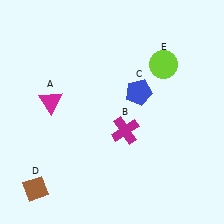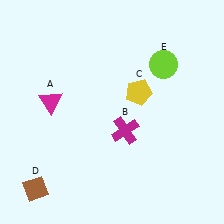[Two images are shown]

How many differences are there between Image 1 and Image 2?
There is 1 difference between the two images.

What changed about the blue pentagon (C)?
In Image 1, C is blue. In Image 2, it changed to yellow.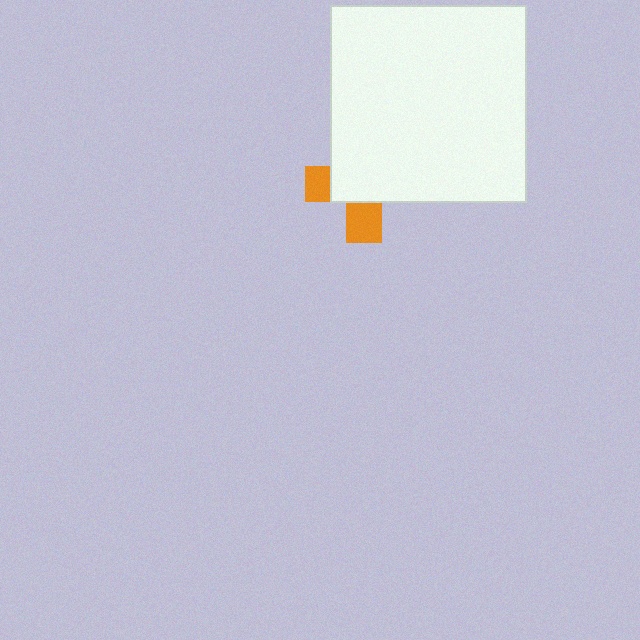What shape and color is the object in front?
The object in front is a white square.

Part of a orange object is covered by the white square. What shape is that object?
It is a cross.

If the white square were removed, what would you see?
You would see the complete orange cross.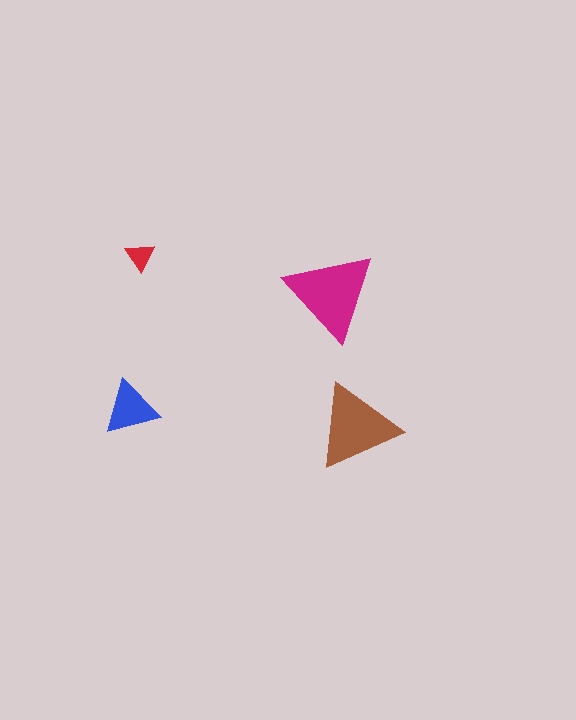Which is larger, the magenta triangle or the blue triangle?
The magenta one.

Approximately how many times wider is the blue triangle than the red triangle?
About 2 times wider.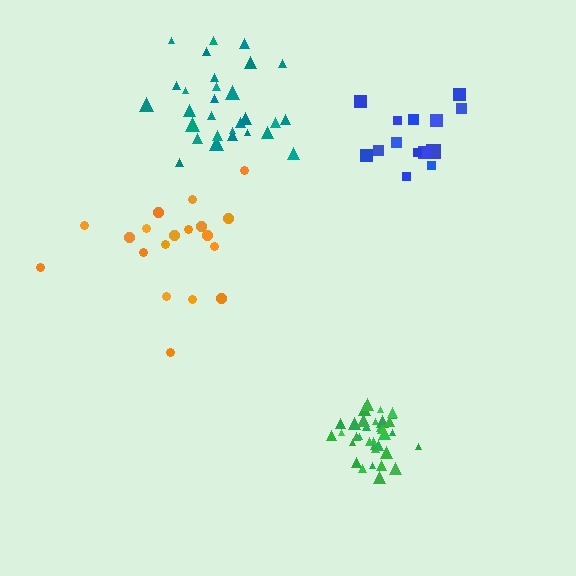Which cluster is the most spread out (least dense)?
Orange.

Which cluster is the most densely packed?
Green.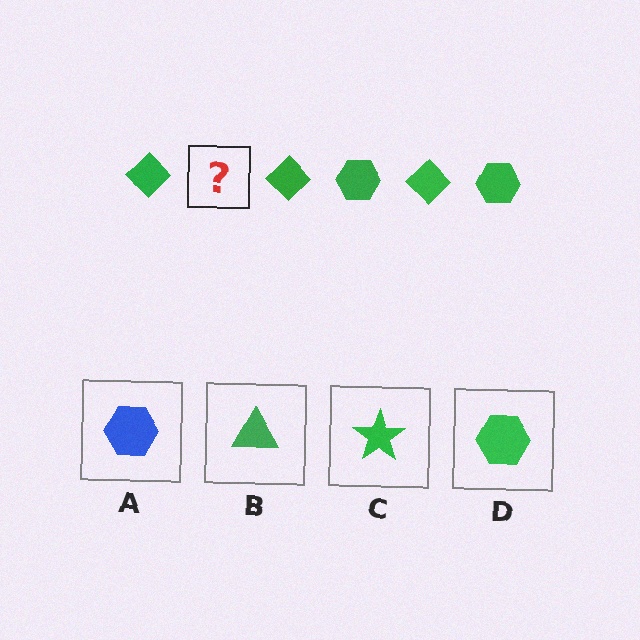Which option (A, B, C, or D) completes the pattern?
D.